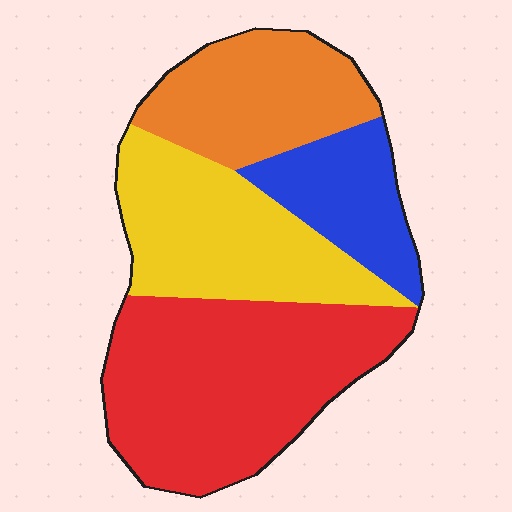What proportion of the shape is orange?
Orange takes up about one fifth (1/5) of the shape.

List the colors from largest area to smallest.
From largest to smallest: red, yellow, orange, blue.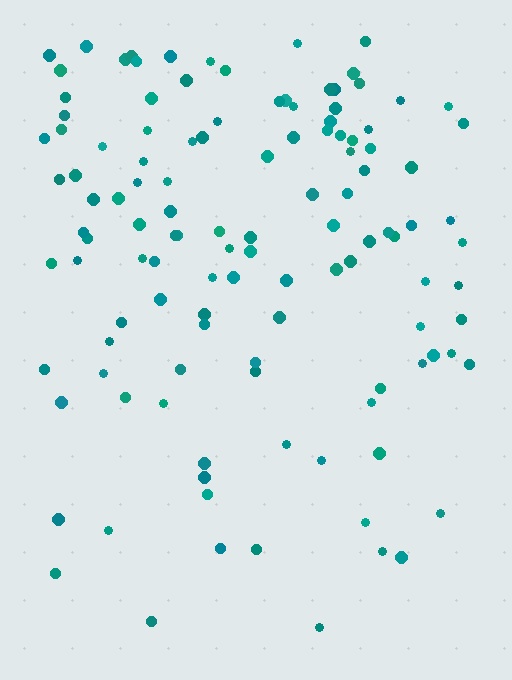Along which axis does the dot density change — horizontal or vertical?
Vertical.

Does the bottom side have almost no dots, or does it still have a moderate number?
Still a moderate number, just noticeably fewer than the top.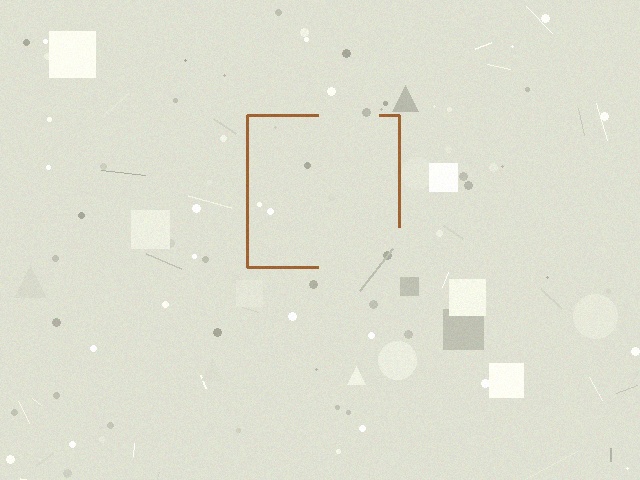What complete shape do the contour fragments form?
The contour fragments form a square.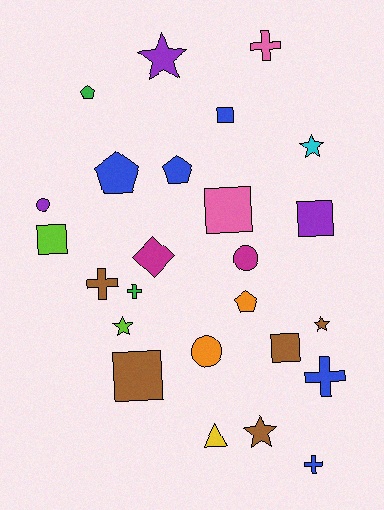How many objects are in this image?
There are 25 objects.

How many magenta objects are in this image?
There are 2 magenta objects.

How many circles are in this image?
There are 3 circles.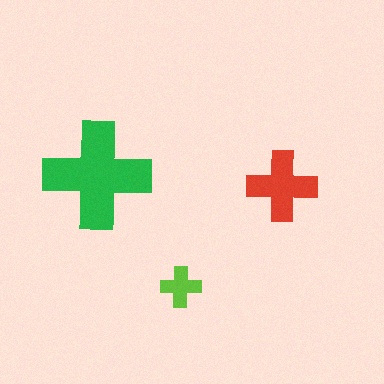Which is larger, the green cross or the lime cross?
The green one.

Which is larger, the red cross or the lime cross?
The red one.